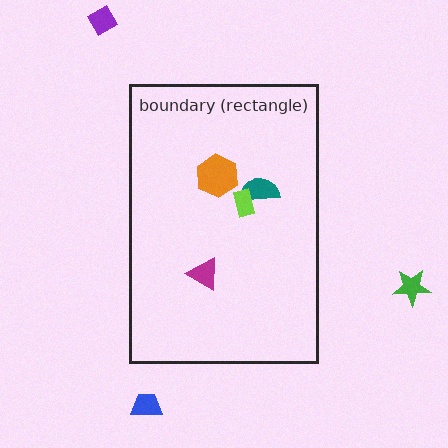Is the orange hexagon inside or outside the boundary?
Inside.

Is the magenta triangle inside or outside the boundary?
Inside.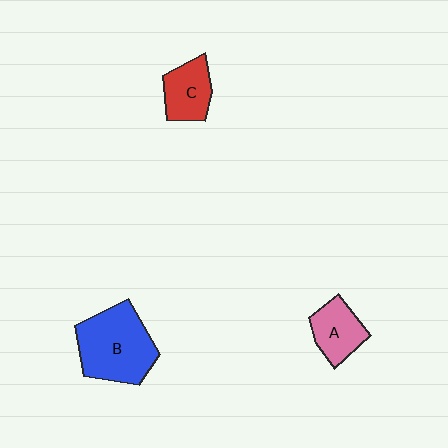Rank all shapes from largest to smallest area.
From largest to smallest: B (blue), A (pink), C (red).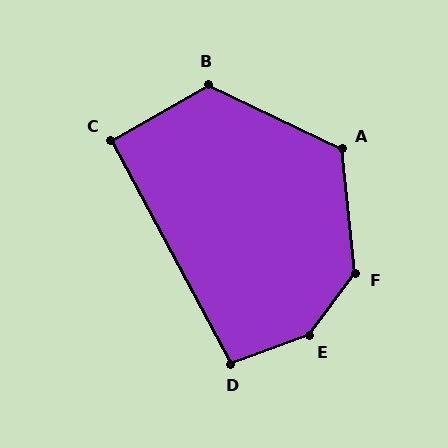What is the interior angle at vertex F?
Approximately 137 degrees (obtuse).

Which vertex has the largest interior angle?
E, at approximately 147 degrees.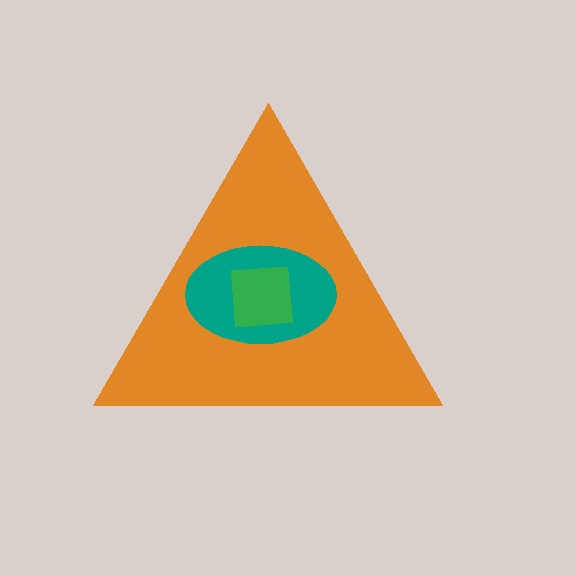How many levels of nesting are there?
3.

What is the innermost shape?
The green square.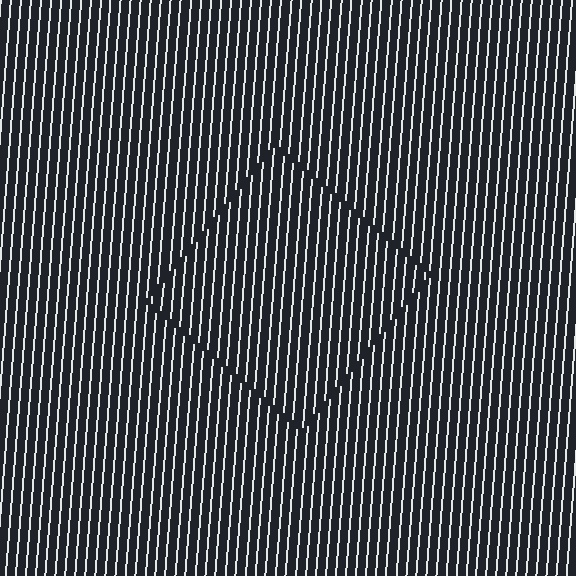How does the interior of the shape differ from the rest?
The interior of the shape contains the same grating, shifted by half a period — the contour is defined by the phase discontinuity where line-ends from the inner and outer gratings abut.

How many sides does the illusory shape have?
4 sides — the line-ends trace a square.